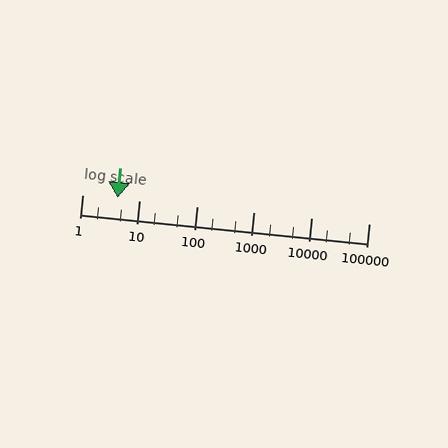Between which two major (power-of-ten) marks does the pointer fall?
The pointer is between 1 and 10.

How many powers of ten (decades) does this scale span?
The scale spans 5 decades, from 1 to 100000.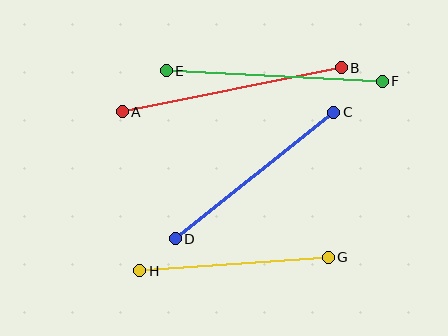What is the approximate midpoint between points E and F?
The midpoint is at approximately (274, 76) pixels.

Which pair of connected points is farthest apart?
Points A and B are farthest apart.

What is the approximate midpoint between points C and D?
The midpoint is at approximately (254, 175) pixels.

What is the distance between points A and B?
The distance is approximately 223 pixels.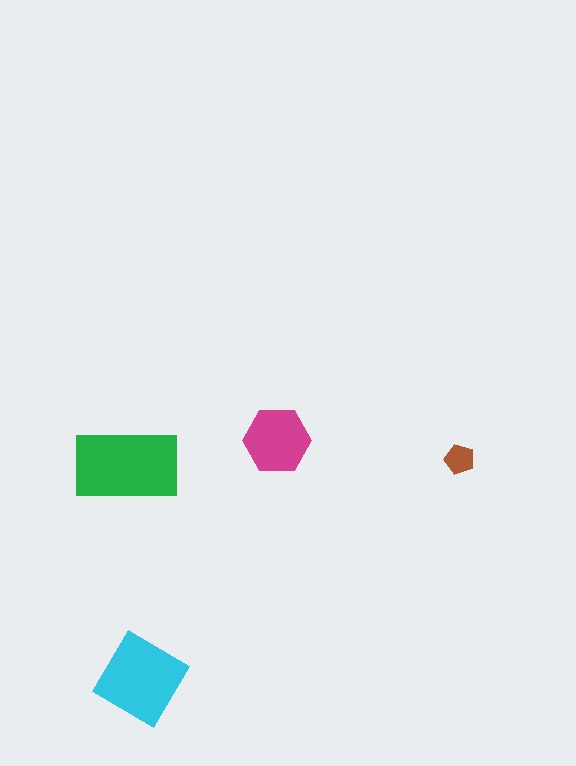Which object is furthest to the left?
The green rectangle is leftmost.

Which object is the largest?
The green rectangle.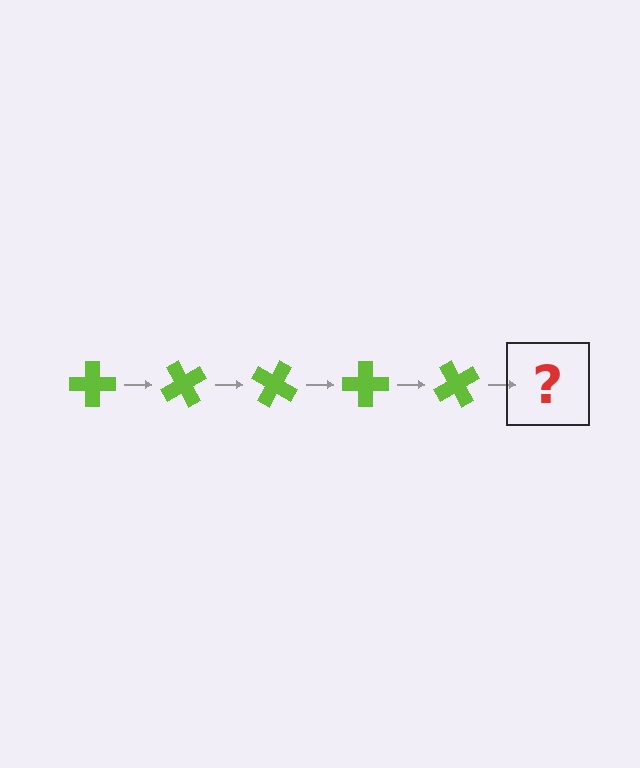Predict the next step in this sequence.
The next step is a lime cross rotated 300 degrees.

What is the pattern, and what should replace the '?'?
The pattern is that the cross rotates 60 degrees each step. The '?' should be a lime cross rotated 300 degrees.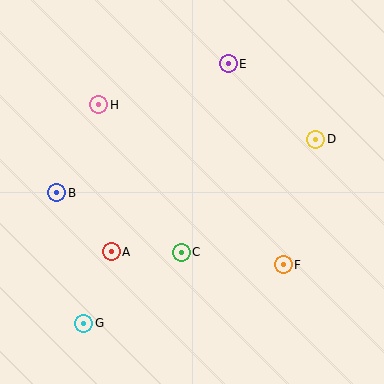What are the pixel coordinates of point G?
Point G is at (84, 323).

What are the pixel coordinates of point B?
Point B is at (57, 193).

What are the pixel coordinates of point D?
Point D is at (316, 139).